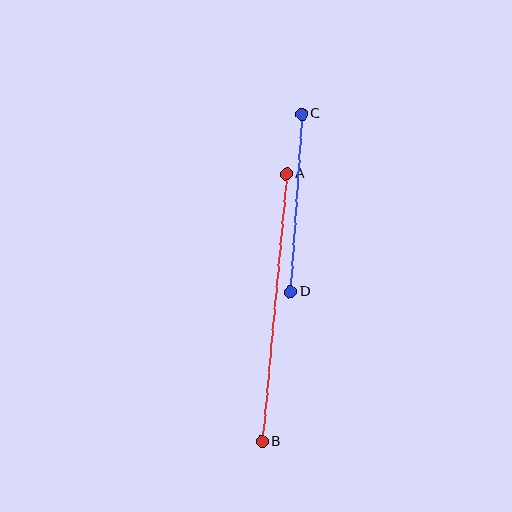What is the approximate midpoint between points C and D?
The midpoint is at approximately (296, 203) pixels.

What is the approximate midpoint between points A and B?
The midpoint is at approximately (274, 308) pixels.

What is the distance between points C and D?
The distance is approximately 178 pixels.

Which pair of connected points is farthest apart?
Points A and B are farthest apart.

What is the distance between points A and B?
The distance is approximately 269 pixels.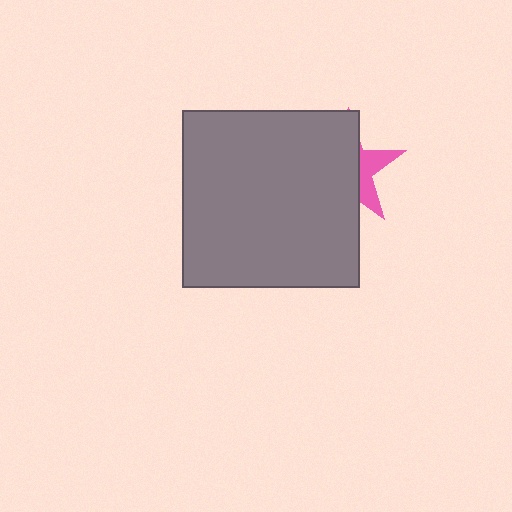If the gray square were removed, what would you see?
You would see the complete pink star.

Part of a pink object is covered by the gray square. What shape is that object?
It is a star.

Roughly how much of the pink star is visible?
A small part of it is visible (roughly 31%).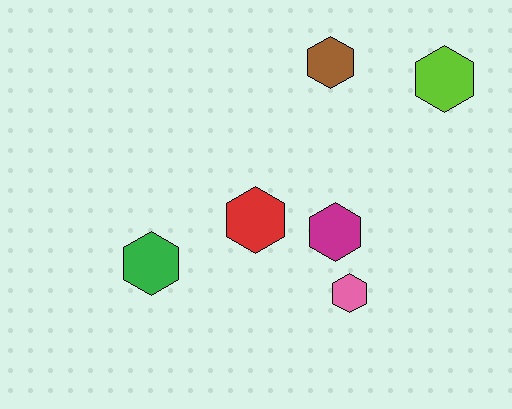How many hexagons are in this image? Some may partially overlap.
There are 6 hexagons.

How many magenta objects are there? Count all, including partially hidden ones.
There is 1 magenta object.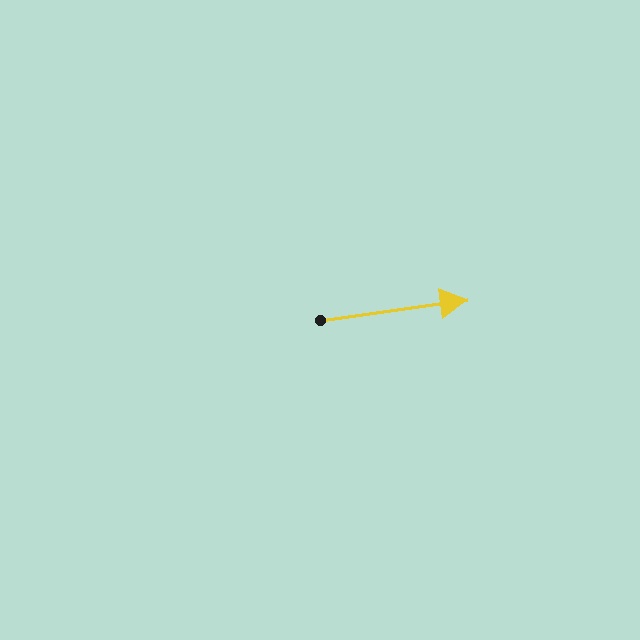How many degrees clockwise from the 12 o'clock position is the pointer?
Approximately 82 degrees.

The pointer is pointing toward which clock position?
Roughly 3 o'clock.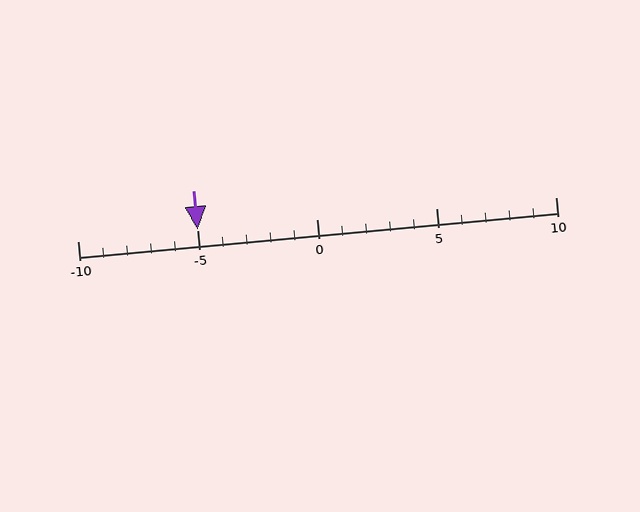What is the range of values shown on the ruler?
The ruler shows values from -10 to 10.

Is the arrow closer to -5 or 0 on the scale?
The arrow is closer to -5.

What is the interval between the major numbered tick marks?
The major tick marks are spaced 5 units apart.